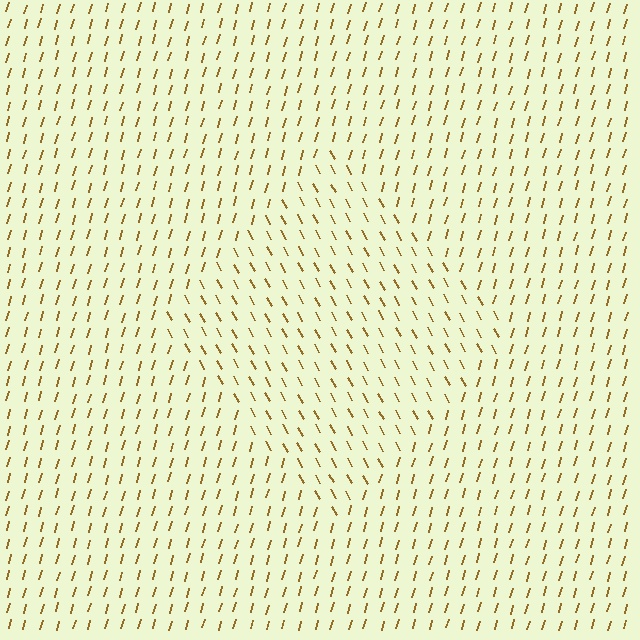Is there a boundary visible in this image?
Yes, there is a texture boundary formed by a change in line orientation.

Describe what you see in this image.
The image is filled with small brown line segments. A diamond region in the image has lines oriented differently from the surrounding lines, creating a visible texture boundary.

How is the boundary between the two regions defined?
The boundary is defined purely by a change in line orientation (approximately 45 degrees difference). All lines are the same color and thickness.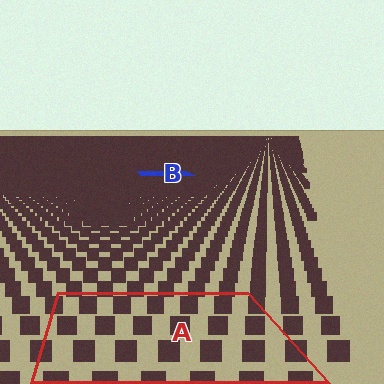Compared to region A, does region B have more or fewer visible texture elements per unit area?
Region B has more texture elements per unit area — they are packed more densely because it is farther away.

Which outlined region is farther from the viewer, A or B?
Region B is farther from the viewer — the texture elements inside it appear smaller and more densely packed.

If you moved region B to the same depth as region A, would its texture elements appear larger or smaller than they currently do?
They would appear larger. At a closer depth, the same texture elements are projected at a bigger on-screen size.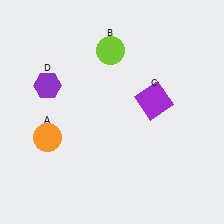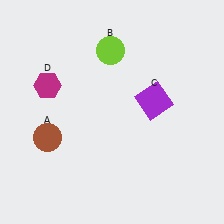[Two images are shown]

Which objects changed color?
A changed from orange to brown. D changed from purple to magenta.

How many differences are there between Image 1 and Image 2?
There are 2 differences between the two images.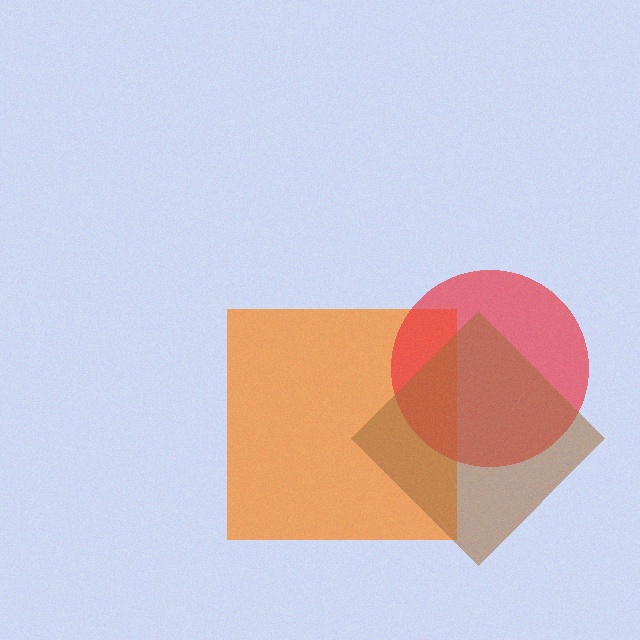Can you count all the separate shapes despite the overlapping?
Yes, there are 3 separate shapes.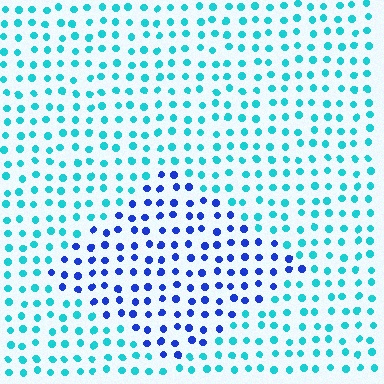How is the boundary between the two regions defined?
The boundary is defined purely by a slight shift in hue (about 49 degrees). Spacing, size, and orientation are identical on both sides.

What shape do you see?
I see a diamond.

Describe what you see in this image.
The image is filled with small cyan elements in a uniform arrangement. A diamond-shaped region is visible where the elements are tinted to a slightly different hue, forming a subtle color boundary.